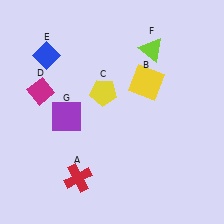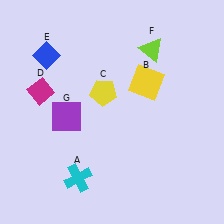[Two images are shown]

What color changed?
The cross (A) changed from red in Image 1 to cyan in Image 2.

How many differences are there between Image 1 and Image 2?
There is 1 difference between the two images.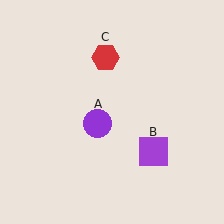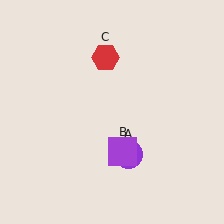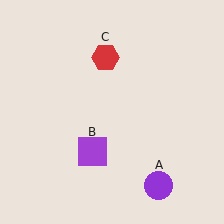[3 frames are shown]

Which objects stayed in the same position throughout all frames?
Red hexagon (object C) remained stationary.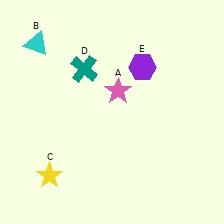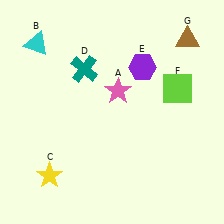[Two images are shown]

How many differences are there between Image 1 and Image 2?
There are 2 differences between the two images.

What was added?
A lime square (F), a brown triangle (G) were added in Image 2.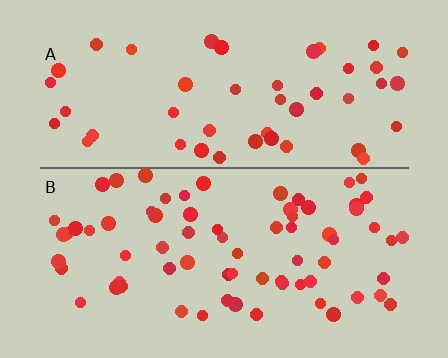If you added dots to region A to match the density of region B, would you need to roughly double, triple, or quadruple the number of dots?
Approximately double.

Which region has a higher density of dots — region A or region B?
B (the bottom).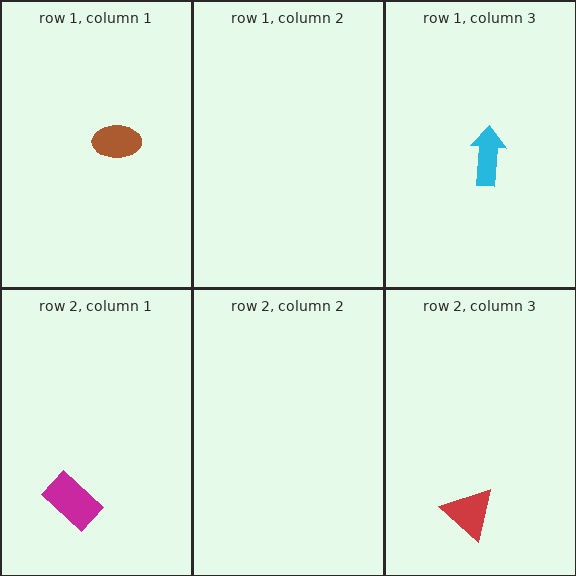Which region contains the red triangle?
The row 2, column 3 region.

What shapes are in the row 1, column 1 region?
The brown ellipse.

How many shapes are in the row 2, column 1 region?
1.